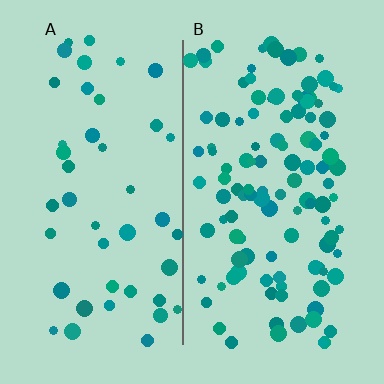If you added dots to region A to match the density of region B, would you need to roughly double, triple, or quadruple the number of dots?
Approximately triple.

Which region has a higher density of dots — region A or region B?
B (the right).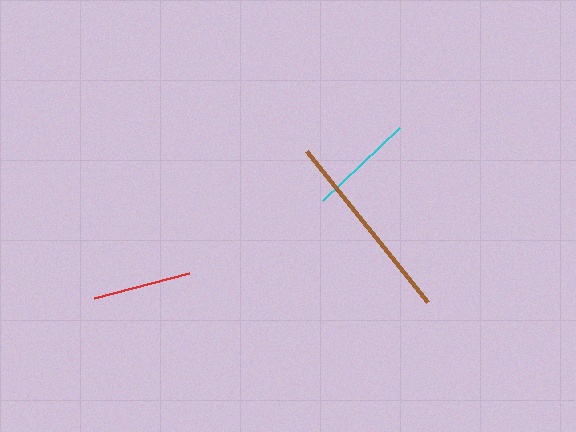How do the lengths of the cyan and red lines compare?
The cyan and red lines are approximately the same length.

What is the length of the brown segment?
The brown segment is approximately 194 pixels long.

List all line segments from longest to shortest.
From longest to shortest: brown, cyan, red.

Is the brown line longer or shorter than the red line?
The brown line is longer than the red line.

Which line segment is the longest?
The brown line is the longest at approximately 194 pixels.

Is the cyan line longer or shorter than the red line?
The cyan line is longer than the red line.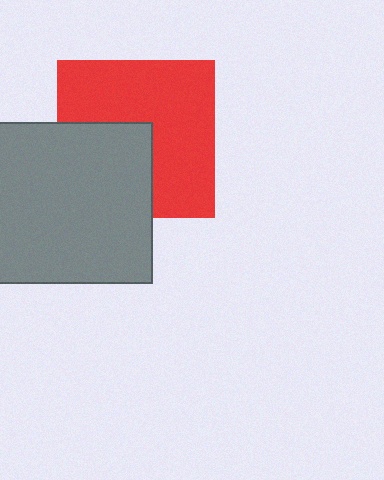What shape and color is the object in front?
The object in front is a gray square.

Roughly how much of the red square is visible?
About half of it is visible (roughly 63%).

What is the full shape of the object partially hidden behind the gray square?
The partially hidden object is a red square.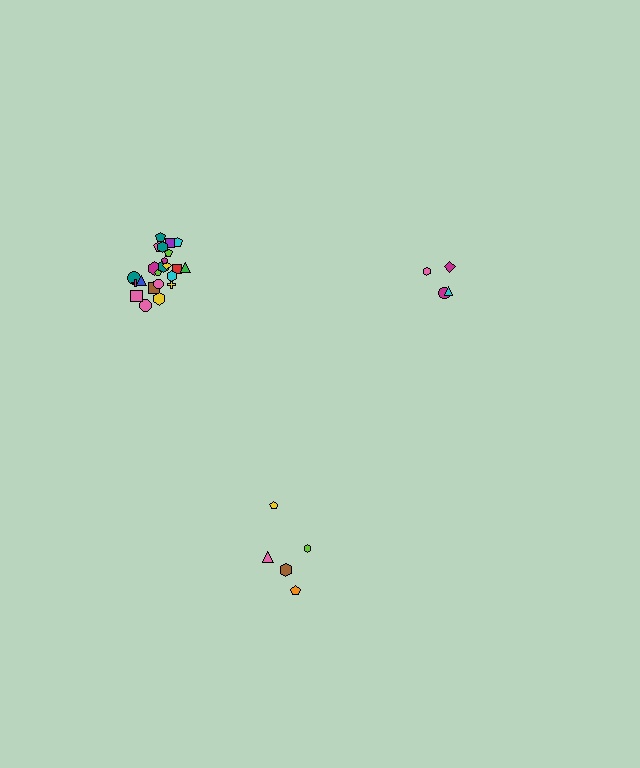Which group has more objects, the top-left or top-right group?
The top-left group.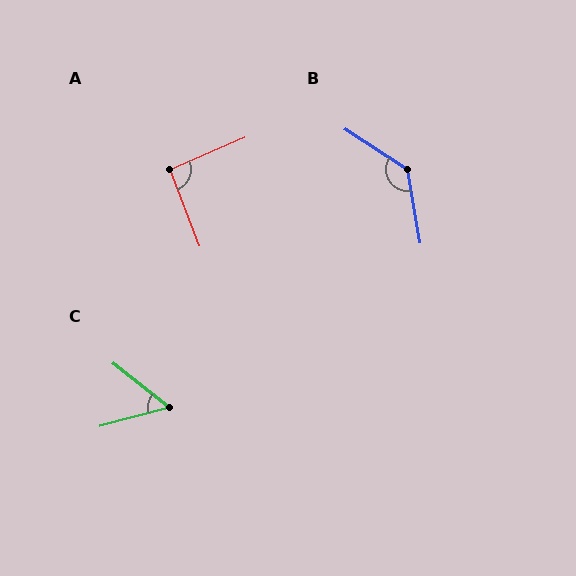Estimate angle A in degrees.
Approximately 92 degrees.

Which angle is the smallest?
C, at approximately 53 degrees.